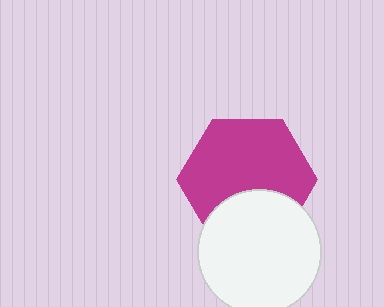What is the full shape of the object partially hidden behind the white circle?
The partially hidden object is a magenta hexagon.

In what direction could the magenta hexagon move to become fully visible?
The magenta hexagon could move up. That would shift it out from behind the white circle entirely.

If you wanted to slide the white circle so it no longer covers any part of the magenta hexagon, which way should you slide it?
Slide it down — that is the most direct way to separate the two shapes.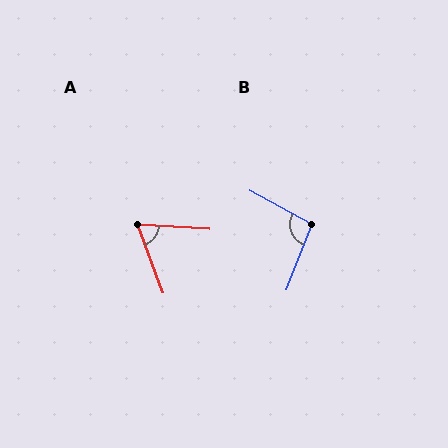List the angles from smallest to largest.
A (66°), B (97°).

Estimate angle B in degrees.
Approximately 97 degrees.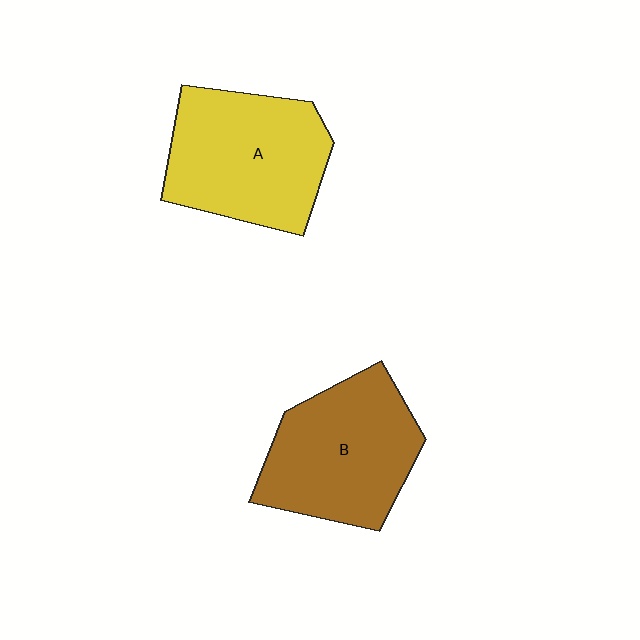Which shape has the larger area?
Shape A (yellow).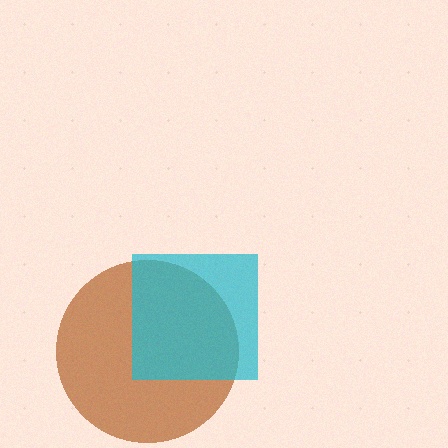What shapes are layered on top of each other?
The layered shapes are: a brown circle, a cyan square.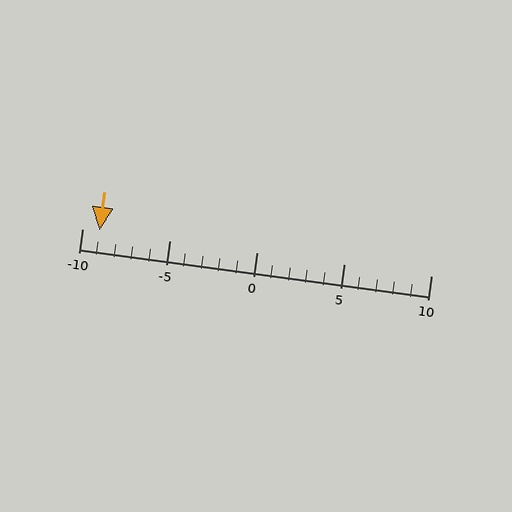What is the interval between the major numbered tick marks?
The major tick marks are spaced 5 units apart.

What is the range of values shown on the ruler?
The ruler shows values from -10 to 10.